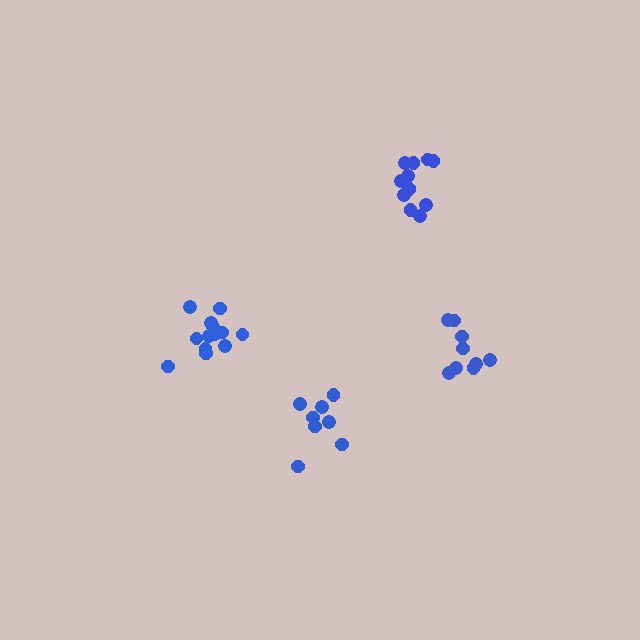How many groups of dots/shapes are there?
There are 4 groups.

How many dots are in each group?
Group 1: 8 dots, Group 2: 12 dots, Group 3: 13 dots, Group 4: 9 dots (42 total).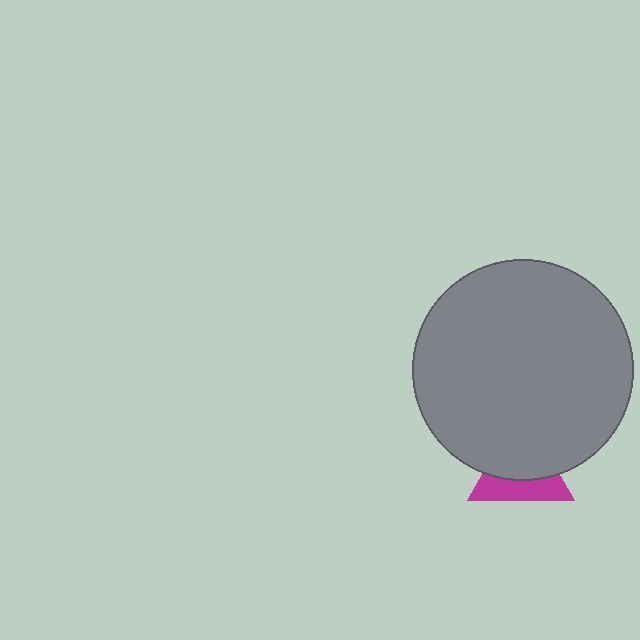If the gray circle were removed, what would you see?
You would see the complete magenta triangle.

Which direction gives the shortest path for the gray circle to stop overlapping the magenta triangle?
Moving up gives the shortest separation.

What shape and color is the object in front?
The object in front is a gray circle.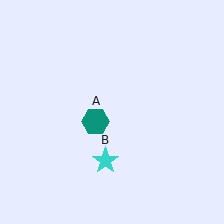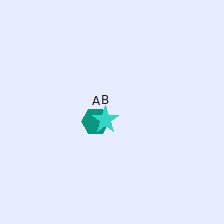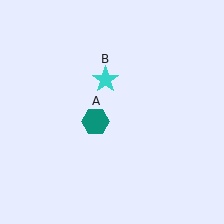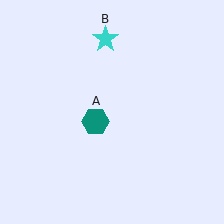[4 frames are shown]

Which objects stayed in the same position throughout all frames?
Teal hexagon (object A) remained stationary.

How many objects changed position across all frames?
1 object changed position: cyan star (object B).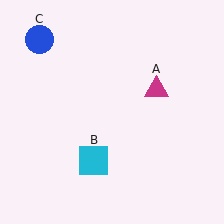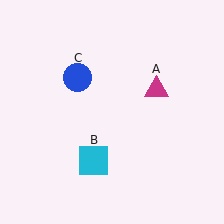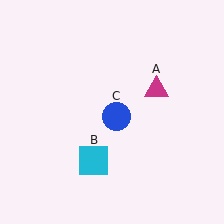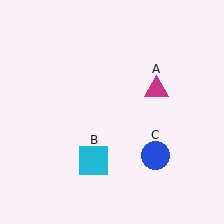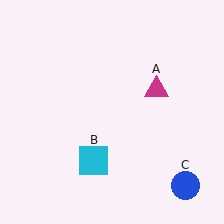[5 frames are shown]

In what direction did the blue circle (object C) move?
The blue circle (object C) moved down and to the right.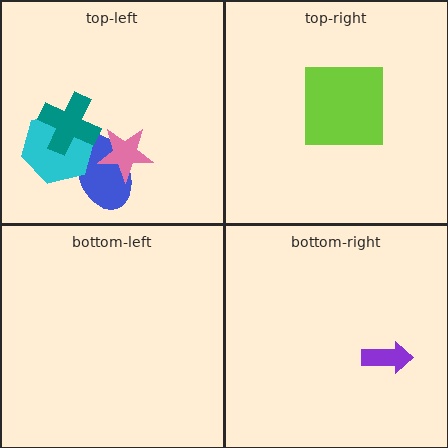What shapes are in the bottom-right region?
The purple arrow.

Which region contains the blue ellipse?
The top-left region.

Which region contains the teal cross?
The top-left region.